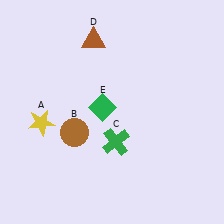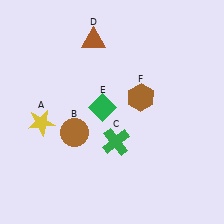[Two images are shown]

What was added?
A brown hexagon (F) was added in Image 2.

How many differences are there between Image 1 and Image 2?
There is 1 difference between the two images.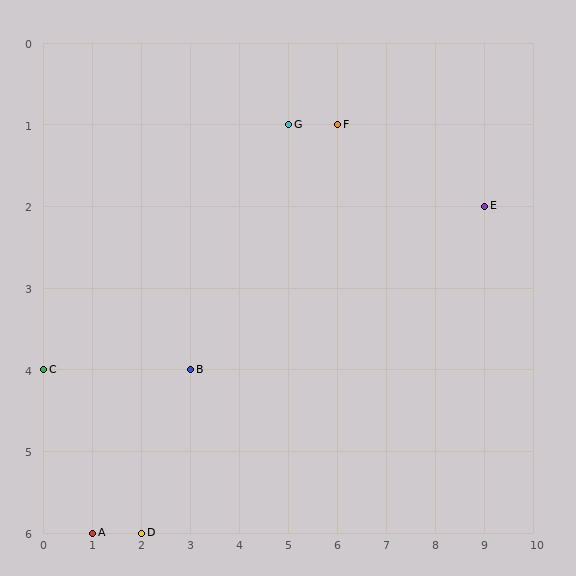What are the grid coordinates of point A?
Point A is at grid coordinates (1, 6).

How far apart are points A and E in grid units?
Points A and E are 8 columns and 4 rows apart (about 8.9 grid units diagonally).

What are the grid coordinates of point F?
Point F is at grid coordinates (6, 1).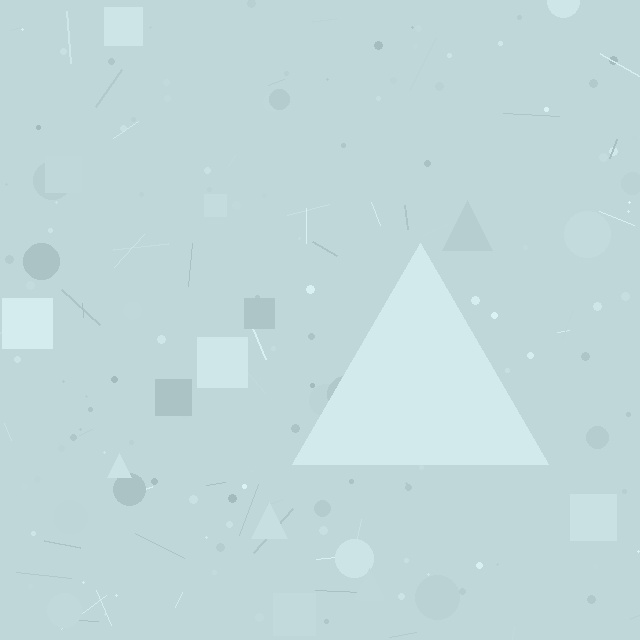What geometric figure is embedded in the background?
A triangle is embedded in the background.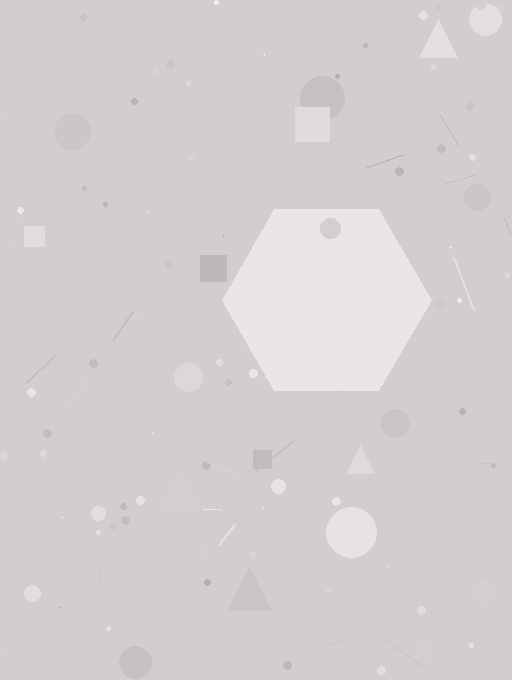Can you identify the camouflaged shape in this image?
The camouflaged shape is a hexagon.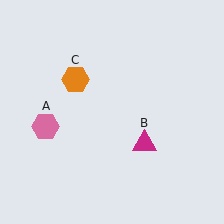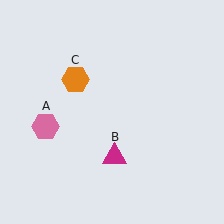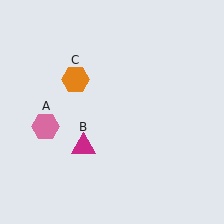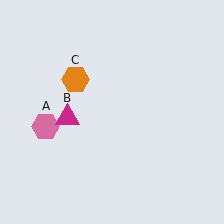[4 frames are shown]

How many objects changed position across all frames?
1 object changed position: magenta triangle (object B).